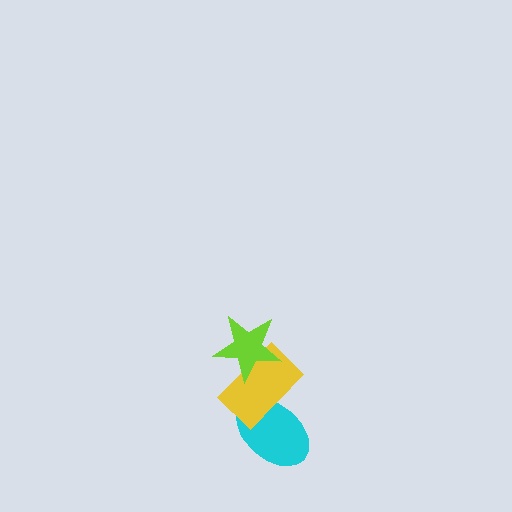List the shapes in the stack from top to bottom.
From top to bottom: the lime star, the yellow rectangle, the cyan ellipse.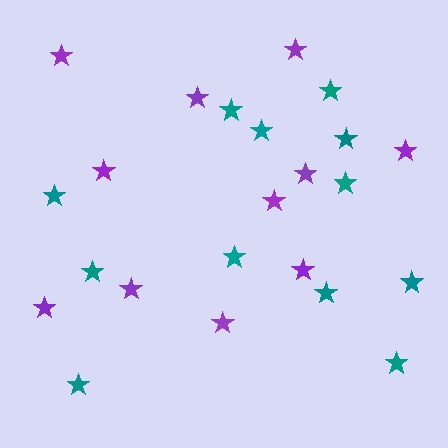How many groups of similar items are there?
There are 2 groups: one group of purple stars (11) and one group of teal stars (12).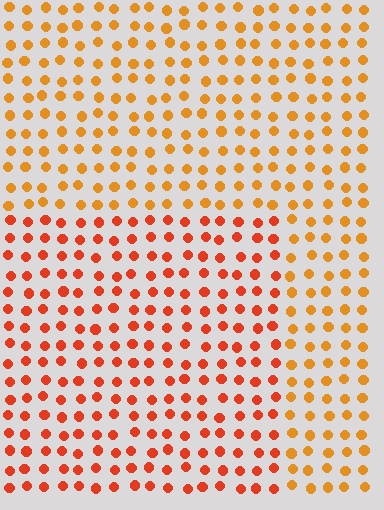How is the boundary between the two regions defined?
The boundary is defined purely by a slight shift in hue (about 26 degrees). Spacing, size, and orientation are identical on both sides.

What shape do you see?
I see a rectangle.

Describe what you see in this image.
The image is filled with small orange elements in a uniform arrangement. A rectangle-shaped region is visible where the elements are tinted to a slightly different hue, forming a subtle color boundary.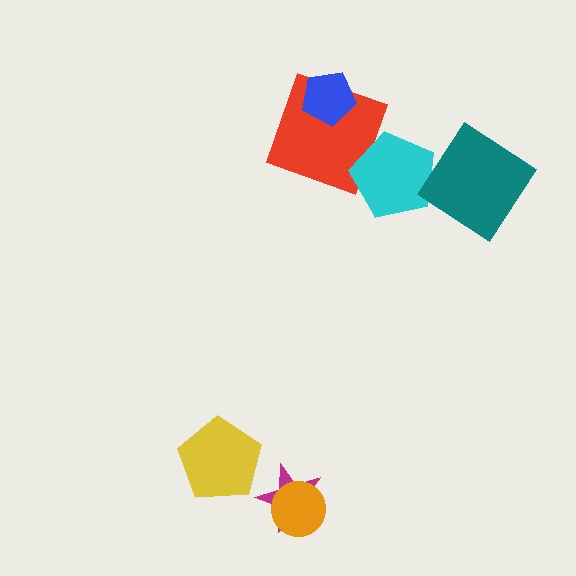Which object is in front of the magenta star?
The orange circle is in front of the magenta star.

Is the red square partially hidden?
Yes, it is partially covered by another shape.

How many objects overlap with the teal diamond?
0 objects overlap with the teal diamond.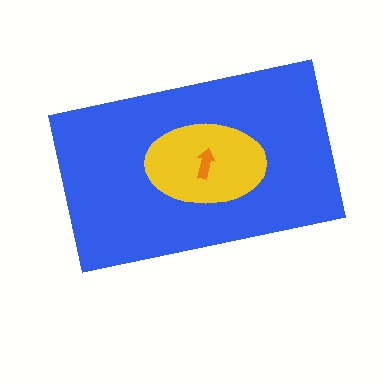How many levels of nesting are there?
3.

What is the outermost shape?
The blue rectangle.